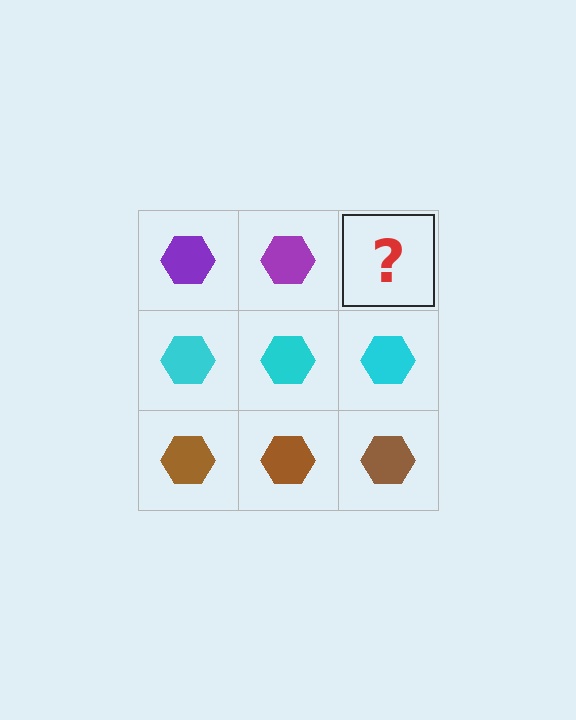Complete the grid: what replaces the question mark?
The question mark should be replaced with a purple hexagon.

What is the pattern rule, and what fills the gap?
The rule is that each row has a consistent color. The gap should be filled with a purple hexagon.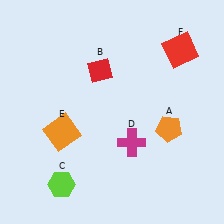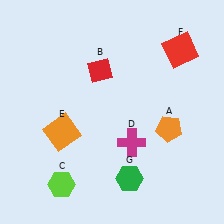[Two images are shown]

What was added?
A green hexagon (G) was added in Image 2.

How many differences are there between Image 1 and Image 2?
There is 1 difference between the two images.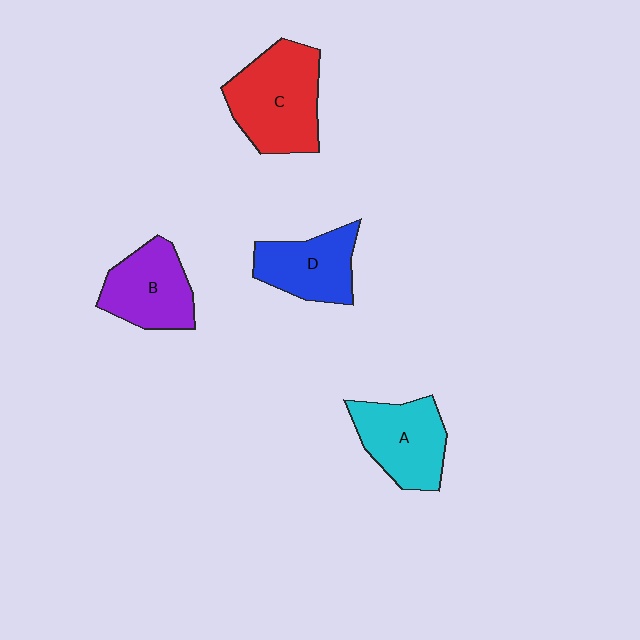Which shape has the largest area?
Shape C (red).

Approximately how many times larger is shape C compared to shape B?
Approximately 1.3 times.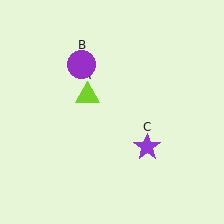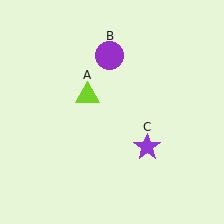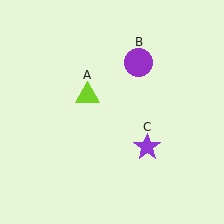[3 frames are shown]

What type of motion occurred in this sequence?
The purple circle (object B) rotated clockwise around the center of the scene.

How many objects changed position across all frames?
1 object changed position: purple circle (object B).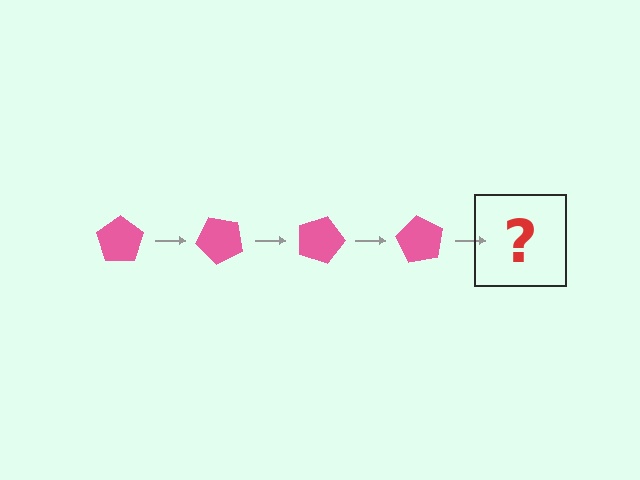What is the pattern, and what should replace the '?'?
The pattern is that the pentagon rotates 45 degrees each step. The '?' should be a pink pentagon rotated 180 degrees.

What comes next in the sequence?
The next element should be a pink pentagon rotated 180 degrees.